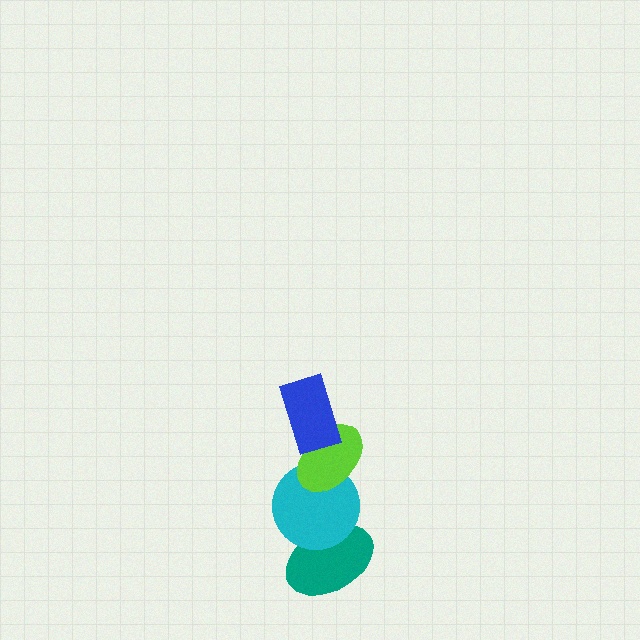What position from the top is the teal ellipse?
The teal ellipse is 4th from the top.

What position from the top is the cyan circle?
The cyan circle is 3rd from the top.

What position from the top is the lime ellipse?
The lime ellipse is 2nd from the top.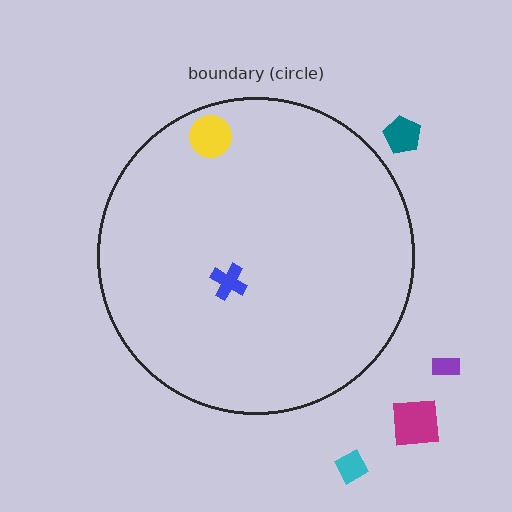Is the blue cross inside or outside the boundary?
Inside.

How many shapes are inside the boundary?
2 inside, 4 outside.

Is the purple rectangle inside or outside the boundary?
Outside.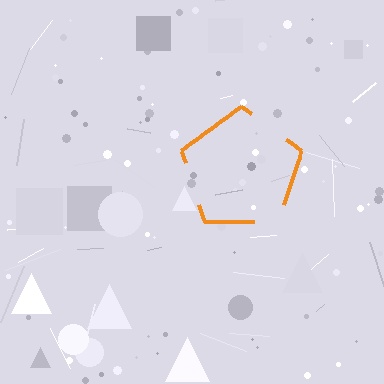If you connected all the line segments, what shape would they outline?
They would outline a pentagon.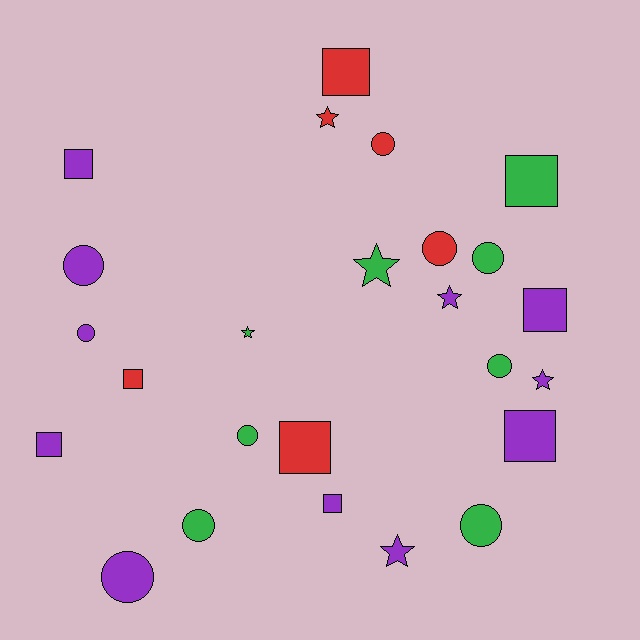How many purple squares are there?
There are 5 purple squares.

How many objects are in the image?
There are 25 objects.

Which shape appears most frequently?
Circle, with 10 objects.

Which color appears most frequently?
Purple, with 11 objects.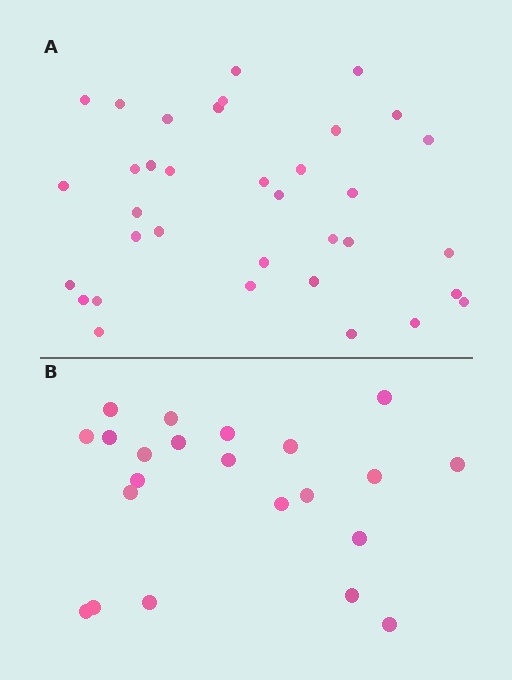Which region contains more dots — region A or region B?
Region A (the top region) has more dots.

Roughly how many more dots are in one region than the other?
Region A has approximately 15 more dots than region B.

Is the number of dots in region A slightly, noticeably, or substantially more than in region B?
Region A has substantially more. The ratio is roughly 1.6 to 1.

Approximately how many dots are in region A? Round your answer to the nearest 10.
About 40 dots. (The exact count is 35, which rounds to 40.)